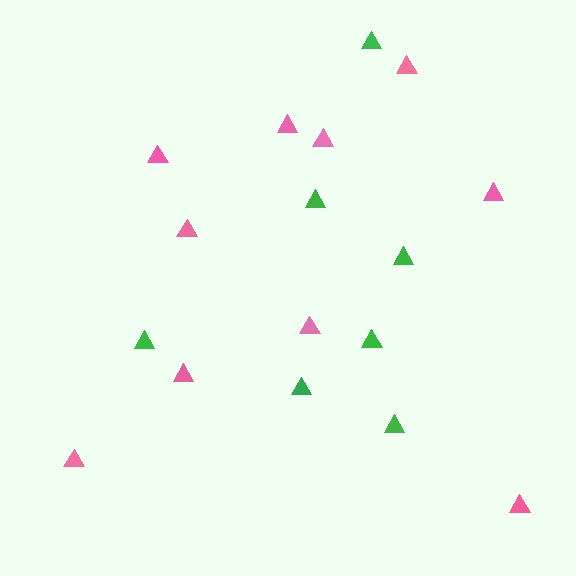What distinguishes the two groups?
There are 2 groups: one group of green triangles (7) and one group of pink triangles (10).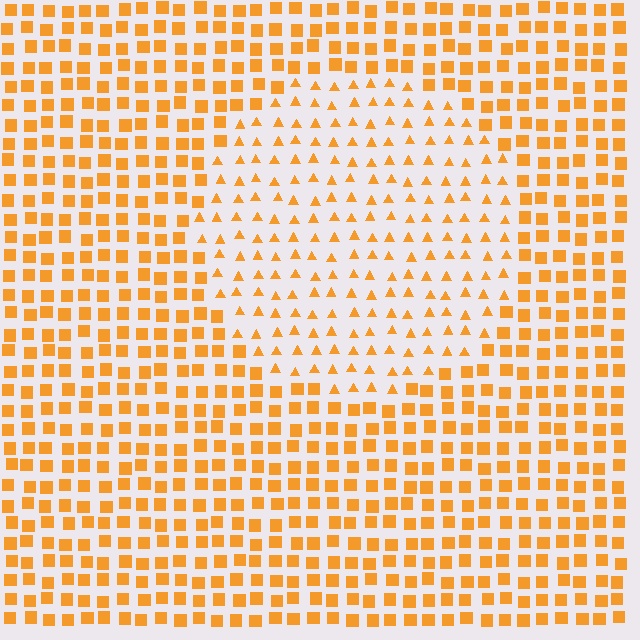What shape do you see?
I see a circle.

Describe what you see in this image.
The image is filled with small orange elements arranged in a uniform grid. A circle-shaped region contains triangles, while the surrounding area contains squares. The boundary is defined purely by the change in element shape.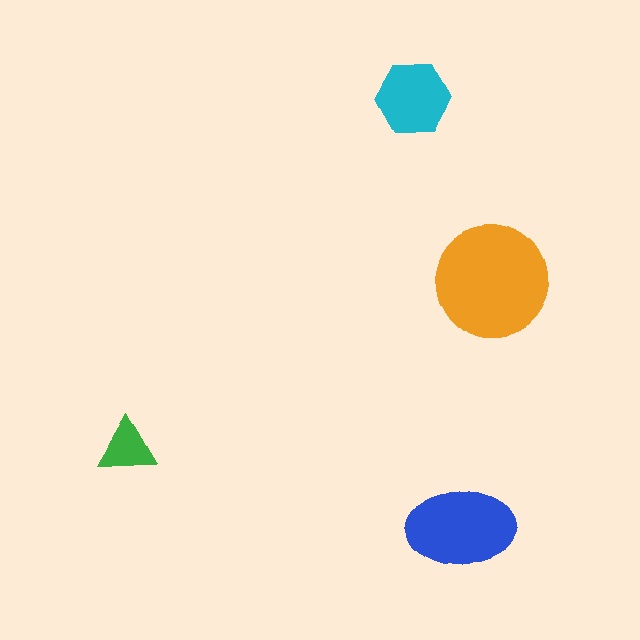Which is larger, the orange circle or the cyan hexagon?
The orange circle.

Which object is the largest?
The orange circle.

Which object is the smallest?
The green triangle.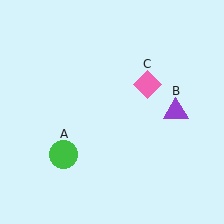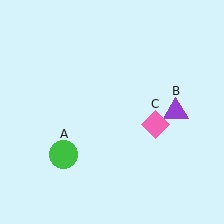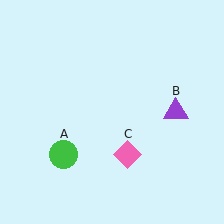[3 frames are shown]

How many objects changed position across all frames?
1 object changed position: pink diamond (object C).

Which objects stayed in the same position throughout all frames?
Green circle (object A) and purple triangle (object B) remained stationary.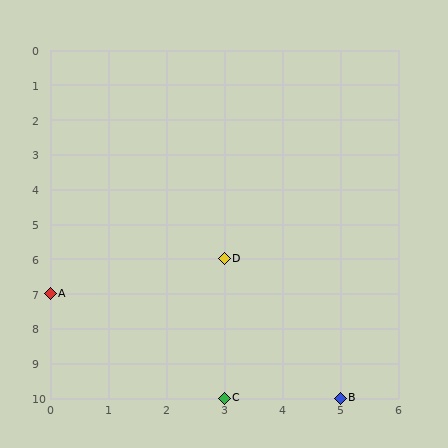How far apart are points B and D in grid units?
Points B and D are 2 columns and 4 rows apart (about 4.5 grid units diagonally).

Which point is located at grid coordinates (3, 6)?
Point D is at (3, 6).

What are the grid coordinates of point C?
Point C is at grid coordinates (3, 10).